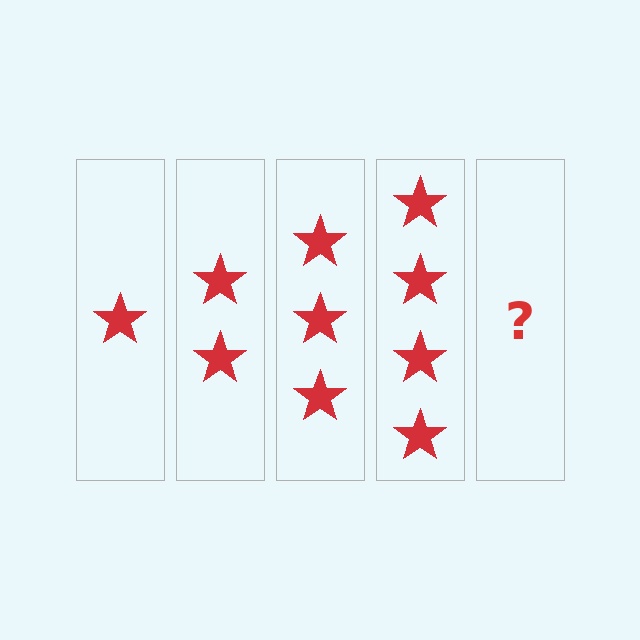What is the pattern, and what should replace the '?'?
The pattern is that each step adds one more star. The '?' should be 5 stars.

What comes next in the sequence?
The next element should be 5 stars.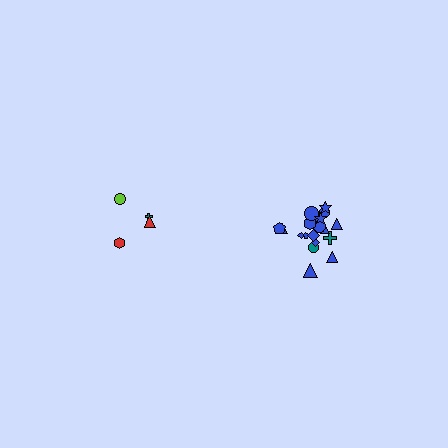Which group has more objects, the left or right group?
The right group.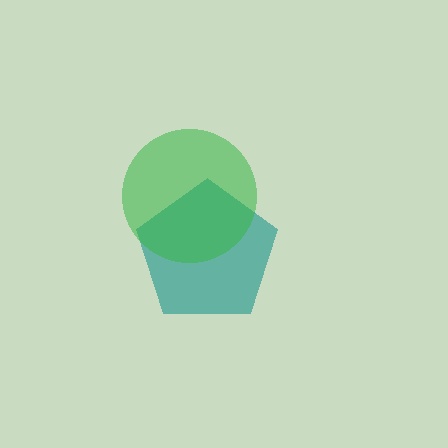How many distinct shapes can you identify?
There are 2 distinct shapes: a teal pentagon, a green circle.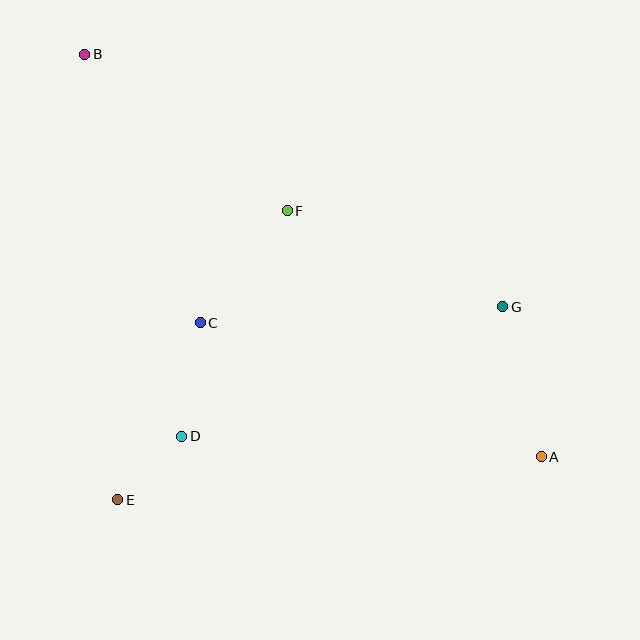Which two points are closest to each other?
Points D and E are closest to each other.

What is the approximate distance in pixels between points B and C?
The distance between B and C is approximately 292 pixels.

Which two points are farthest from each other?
Points A and B are farthest from each other.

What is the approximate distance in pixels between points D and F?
The distance between D and F is approximately 249 pixels.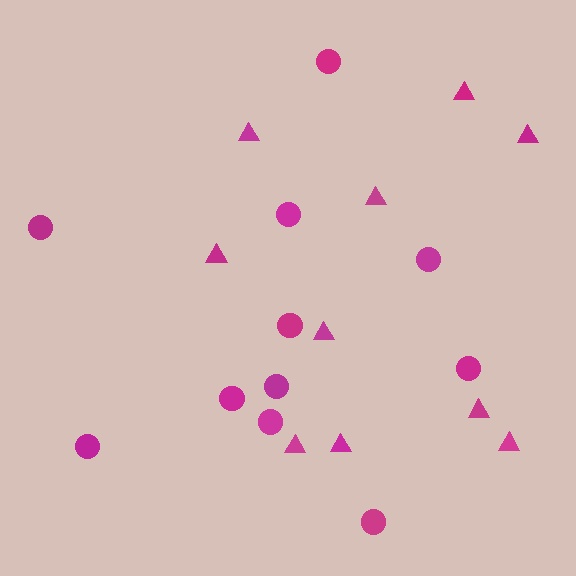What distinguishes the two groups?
There are 2 groups: one group of triangles (10) and one group of circles (11).